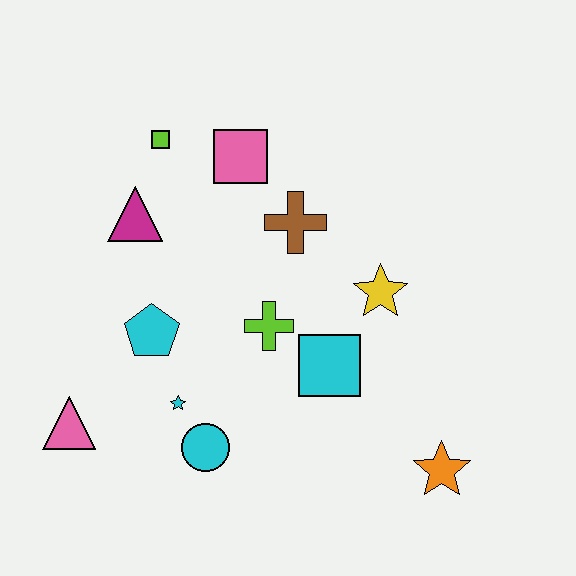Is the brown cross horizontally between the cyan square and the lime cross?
Yes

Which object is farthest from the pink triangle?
The orange star is farthest from the pink triangle.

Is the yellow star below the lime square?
Yes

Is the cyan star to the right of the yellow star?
No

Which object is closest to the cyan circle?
The cyan star is closest to the cyan circle.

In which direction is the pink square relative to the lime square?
The pink square is to the right of the lime square.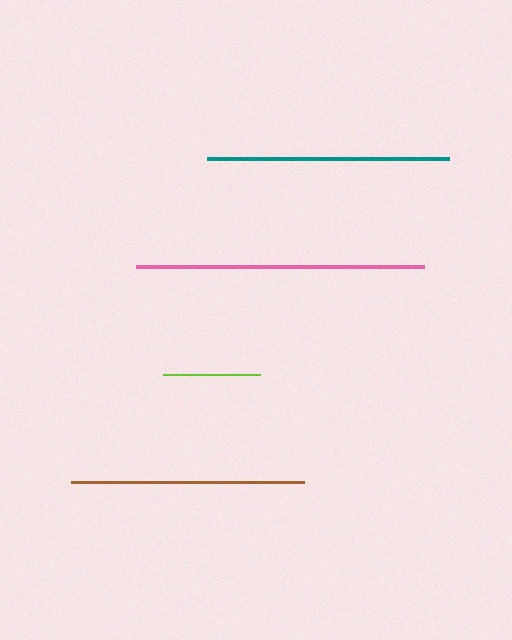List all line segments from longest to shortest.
From longest to shortest: pink, teal, brown, lime.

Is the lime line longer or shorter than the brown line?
The brown line is longer than the lime line.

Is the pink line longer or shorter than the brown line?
The pink line is longer than the brown line.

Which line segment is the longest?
The pink line is the longest at approximately 288 pixels.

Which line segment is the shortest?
The lime line is the shortest at approximately 96 pixels.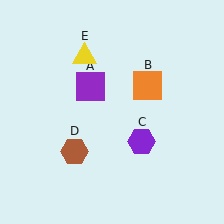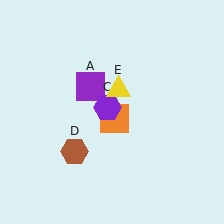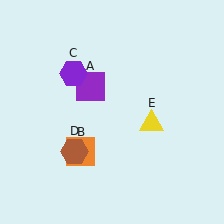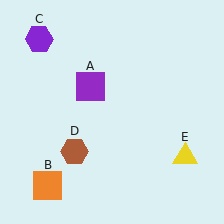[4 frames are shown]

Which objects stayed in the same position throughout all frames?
Purple square (object A) and brown hexagon (object D) remained stationary.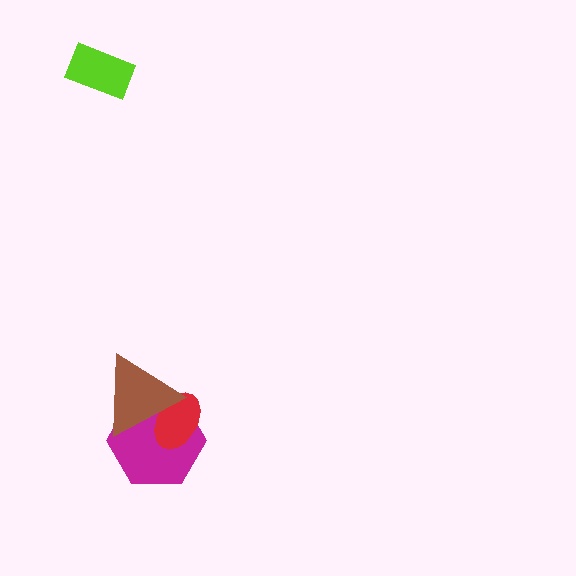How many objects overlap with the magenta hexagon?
2 objects overlap with the magenta hexagon.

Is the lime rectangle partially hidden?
No, no other shape covers it.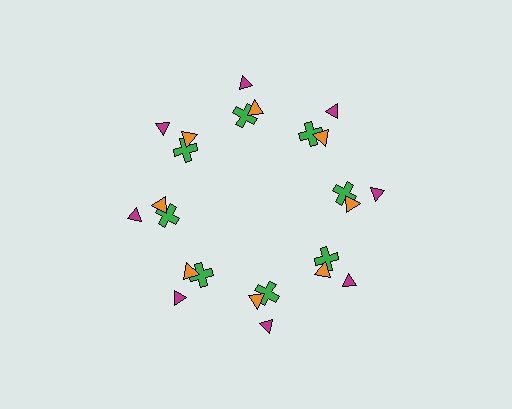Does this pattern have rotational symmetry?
Yes, this pattern has 8-fold rotational symmetry. It looks the same after rotating 45 degrees around the center.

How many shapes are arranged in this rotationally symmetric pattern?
There are 24 shapes, arranged in 8 groups of 3.